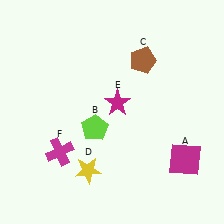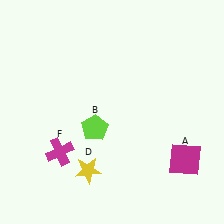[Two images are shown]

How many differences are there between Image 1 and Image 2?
There are 2 differences between the two images.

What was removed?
The magenta star (E), the brown pentagon (C) were removed in Image 2.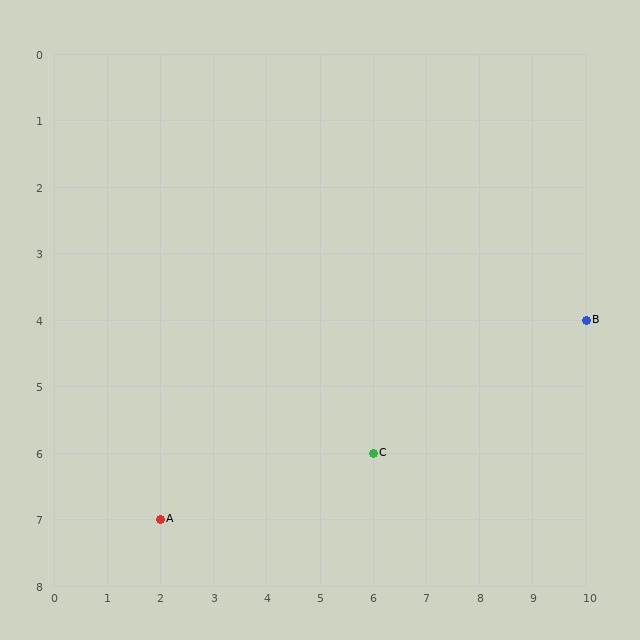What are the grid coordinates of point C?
Point C is at grid coordinates (6, 6).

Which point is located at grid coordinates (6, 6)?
Point C is at (6, 6).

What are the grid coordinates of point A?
Point A is at grid coordinates (2, 7).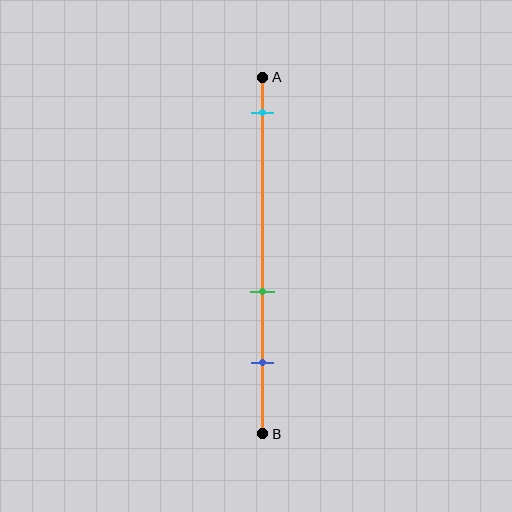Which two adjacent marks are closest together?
The green and blue marks are the closest adjacent pair.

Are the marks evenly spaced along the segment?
No, the marks are not evenly spaced.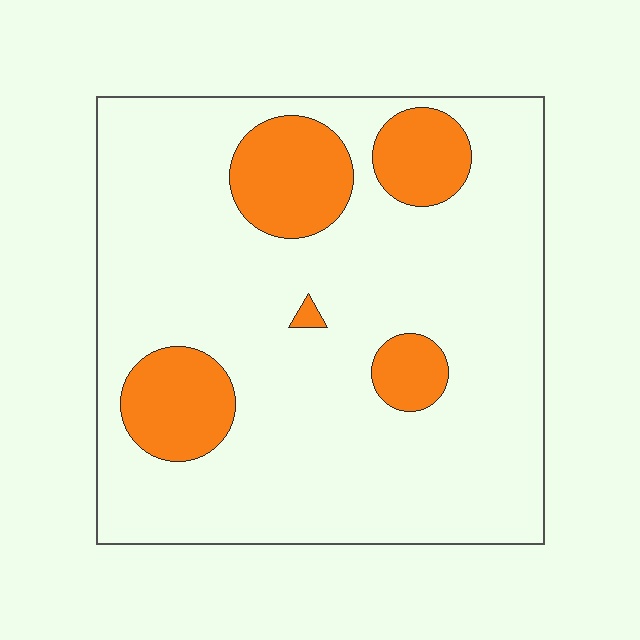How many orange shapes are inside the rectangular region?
5.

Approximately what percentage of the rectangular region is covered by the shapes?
Approximately 20%.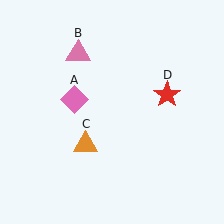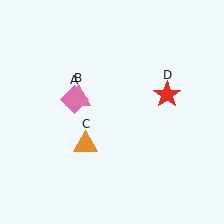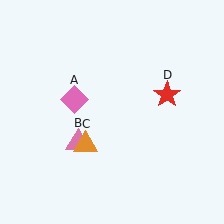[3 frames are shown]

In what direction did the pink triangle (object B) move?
The pink triangle (object B) moved down.